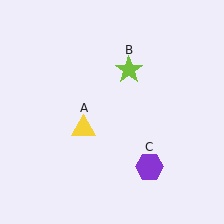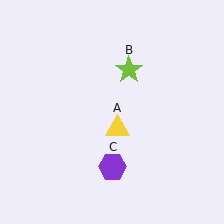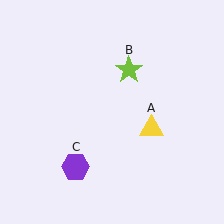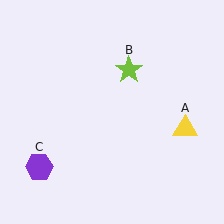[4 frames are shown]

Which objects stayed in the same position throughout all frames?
Lime star (object B) remained stationary.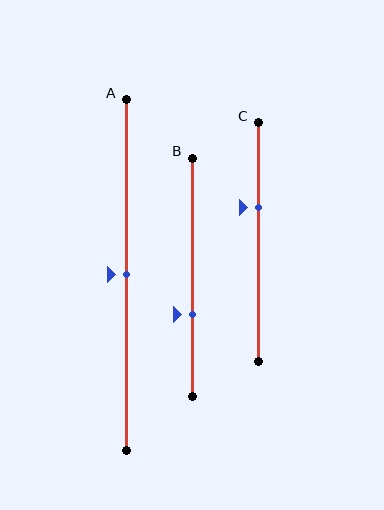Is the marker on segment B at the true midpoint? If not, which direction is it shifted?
No, the marker on segment B is shifted downward by about 16% of the segment length.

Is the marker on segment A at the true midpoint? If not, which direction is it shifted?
Yes, the marker on segment A is at the true midpoint.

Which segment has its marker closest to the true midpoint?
Segment A has its marker closest to the true midpoint.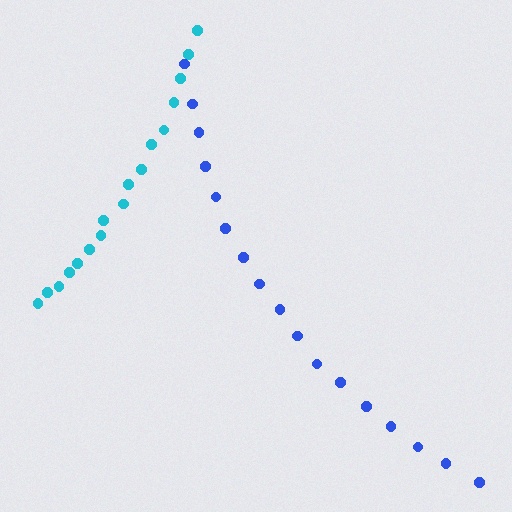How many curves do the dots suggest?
There are 2 distinct paths.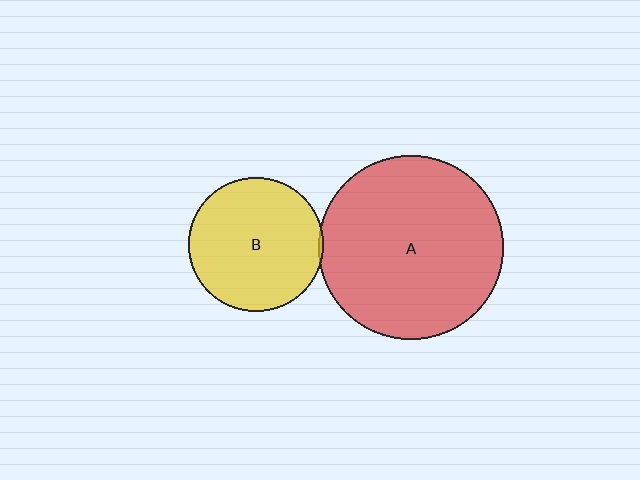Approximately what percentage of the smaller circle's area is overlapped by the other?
Approximately 5%.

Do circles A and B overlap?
Yes.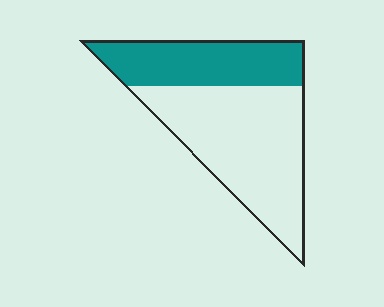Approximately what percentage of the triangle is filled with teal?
Approximately 35%.